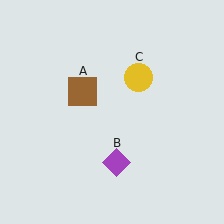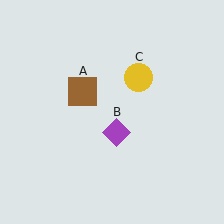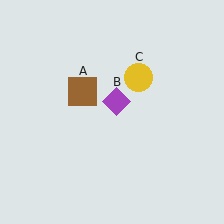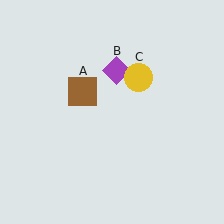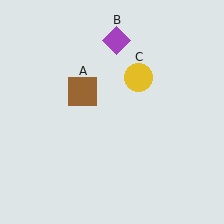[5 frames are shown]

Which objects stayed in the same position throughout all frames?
Brown square (object A) and yellow circle (object C) remained stationary.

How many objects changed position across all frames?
1 object changed position: purple diamond (object B).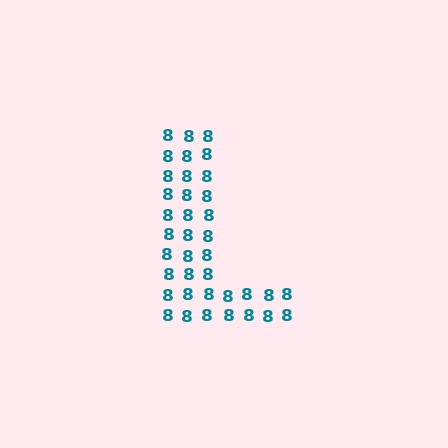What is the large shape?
The large shape is the letter L.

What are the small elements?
The small elements are digit 8's.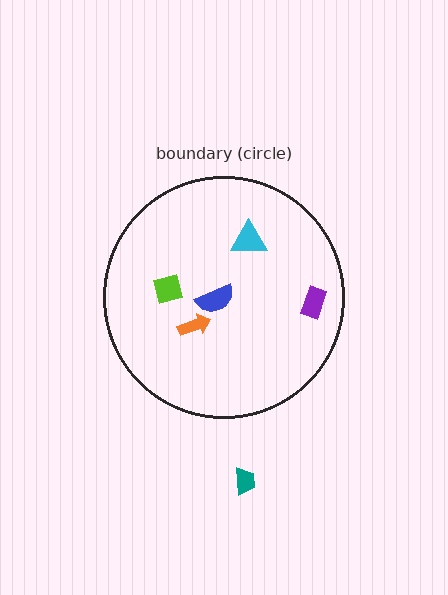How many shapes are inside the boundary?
5 inside, 1 outside.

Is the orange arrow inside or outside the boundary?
Inside.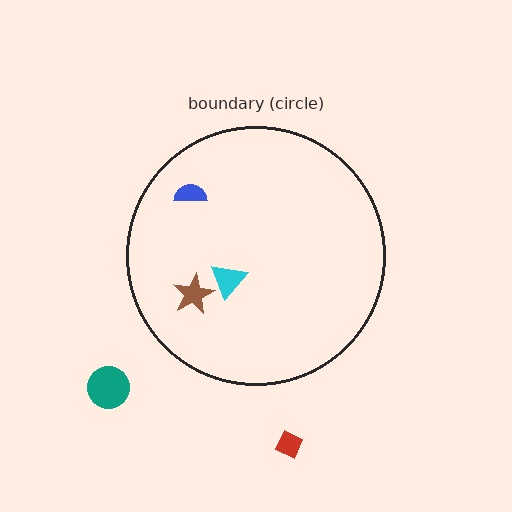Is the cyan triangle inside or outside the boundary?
Inside.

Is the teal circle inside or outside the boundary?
Outside.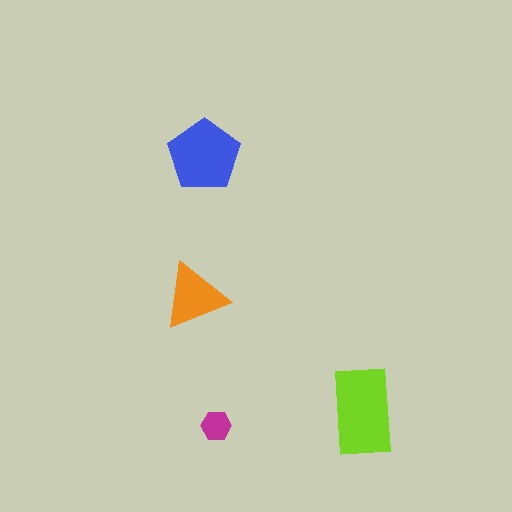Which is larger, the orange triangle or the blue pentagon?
The blue pentagon.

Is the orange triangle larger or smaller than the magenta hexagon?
Larger.